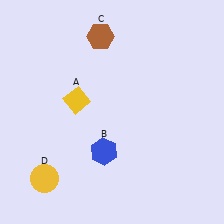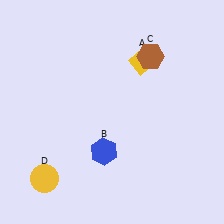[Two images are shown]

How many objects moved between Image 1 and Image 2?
2 objects moved between the two images.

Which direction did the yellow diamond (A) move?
The yellow diamond (A) moved right.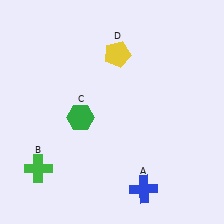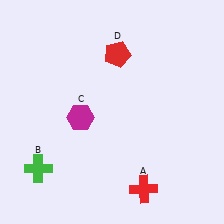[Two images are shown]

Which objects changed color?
A changed from blue to red. C changed from green to magenta. D changed from yellow to red.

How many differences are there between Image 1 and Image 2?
There are 3 differences between the two images.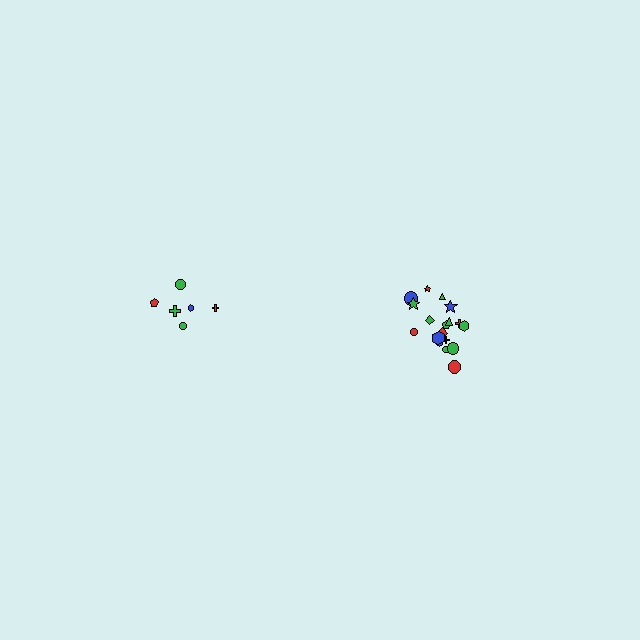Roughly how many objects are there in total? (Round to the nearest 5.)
Roughly 25 objects in total.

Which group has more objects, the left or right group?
The right group.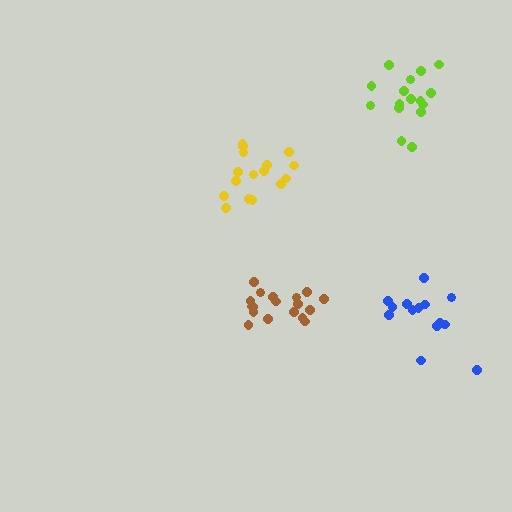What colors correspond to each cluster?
The clusters are colored: blue, lime, yellow, brown.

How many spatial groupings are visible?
There are 4 spatial groupings.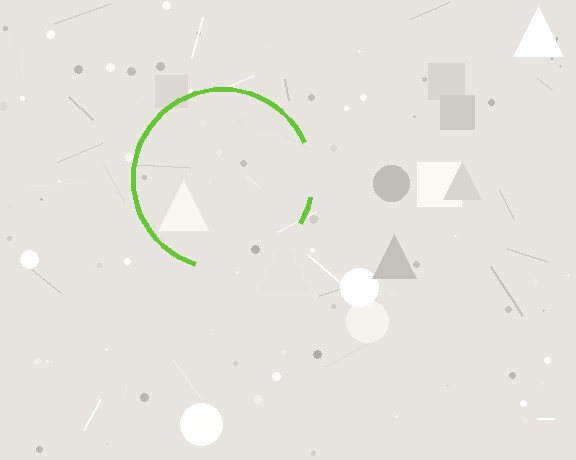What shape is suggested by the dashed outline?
The dashed outline suggests a circle.